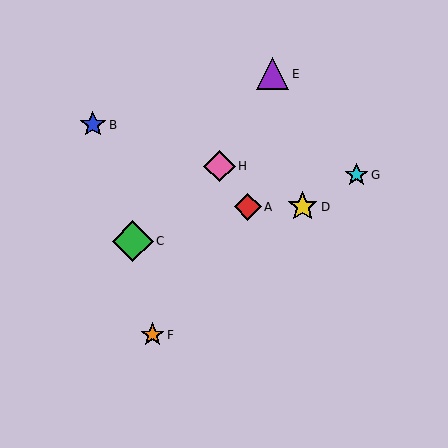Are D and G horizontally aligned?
No, D is at y≈207 and G is at y≈175.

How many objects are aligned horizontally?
2 objects (A, D) are aligned horizontally.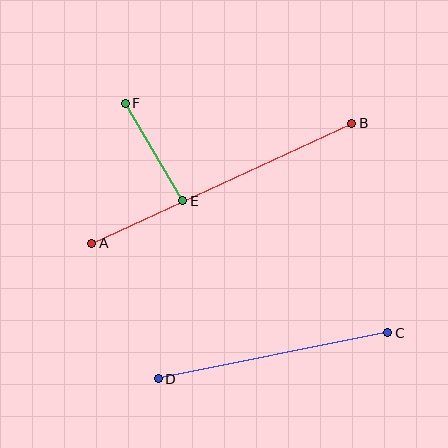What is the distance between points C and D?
The distance is approximately 234 pixels.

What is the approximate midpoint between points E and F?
The midpoint is at approximately (154, 152) pixels.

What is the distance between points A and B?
The distance is approximately 286 pixels.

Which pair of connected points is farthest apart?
Points A and B are farthest apart.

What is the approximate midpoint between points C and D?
The midpoint is at approximately (273, 356) pixels.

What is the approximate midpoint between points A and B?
The midpoint is at approximately (222, 183) pixels.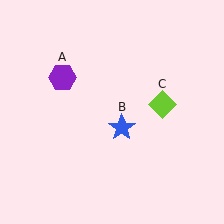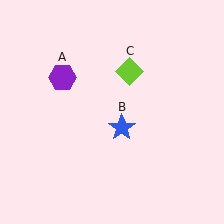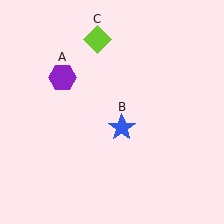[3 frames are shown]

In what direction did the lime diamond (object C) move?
The lime diamond (object C) moved up and to the left.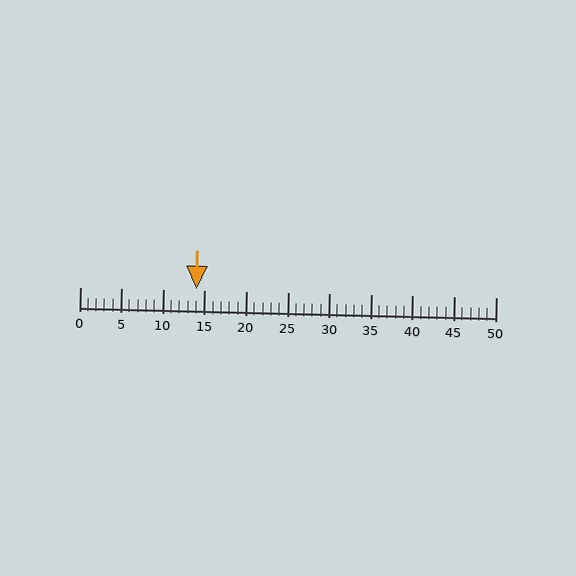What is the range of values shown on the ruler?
The ruler shows values from 0 to 50.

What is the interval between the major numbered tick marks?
The major tick marks are spaced 5 units apart.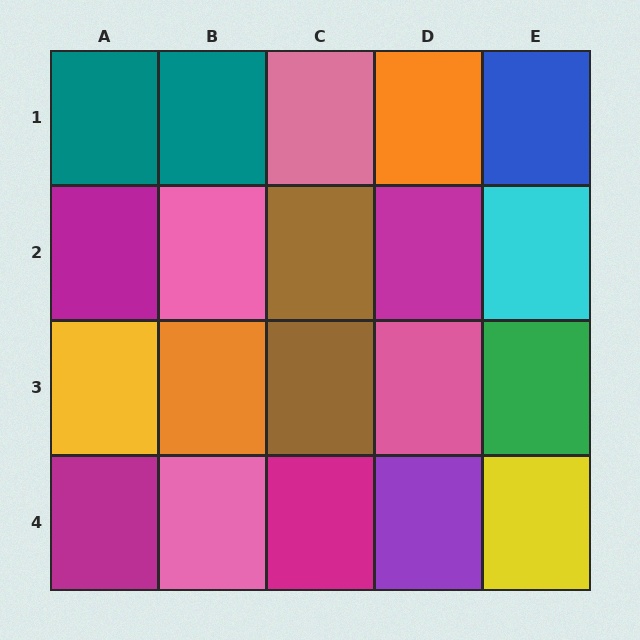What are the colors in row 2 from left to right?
Magenta, pink, brown, magenta, cyan.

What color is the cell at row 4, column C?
Magenta.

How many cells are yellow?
2 cells are yellow.